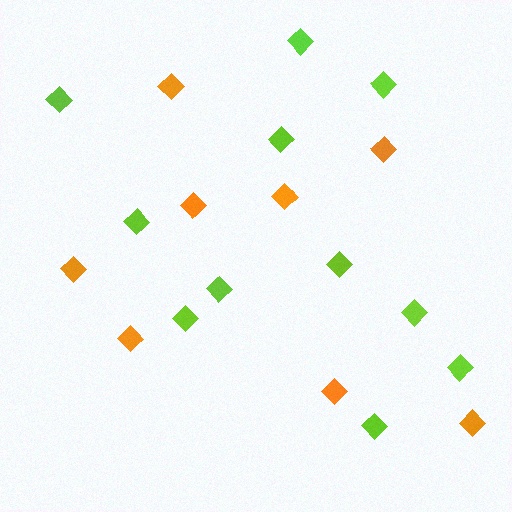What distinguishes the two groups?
There are 2 groups: one group of lime diamonds (11) and one group of orange diamonds (8).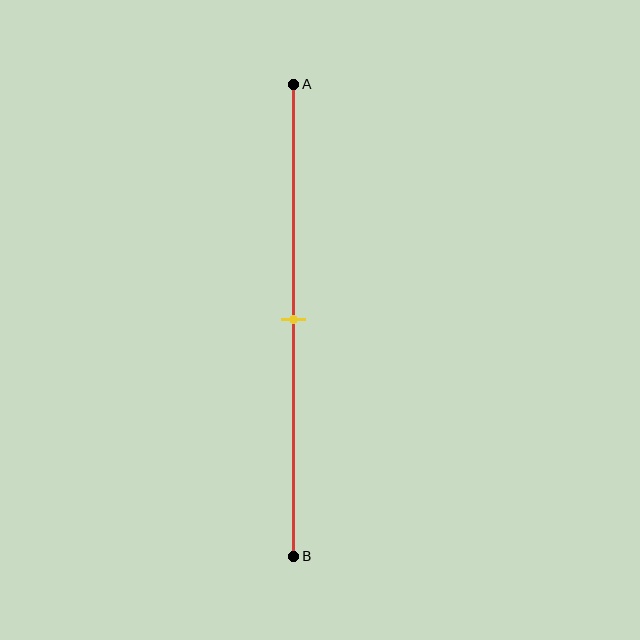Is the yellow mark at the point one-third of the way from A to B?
No, the mark is at about 50% from A, not at the 33% one-third point.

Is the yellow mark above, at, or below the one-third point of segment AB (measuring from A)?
The yellow mark is below the one-third point of segment AB.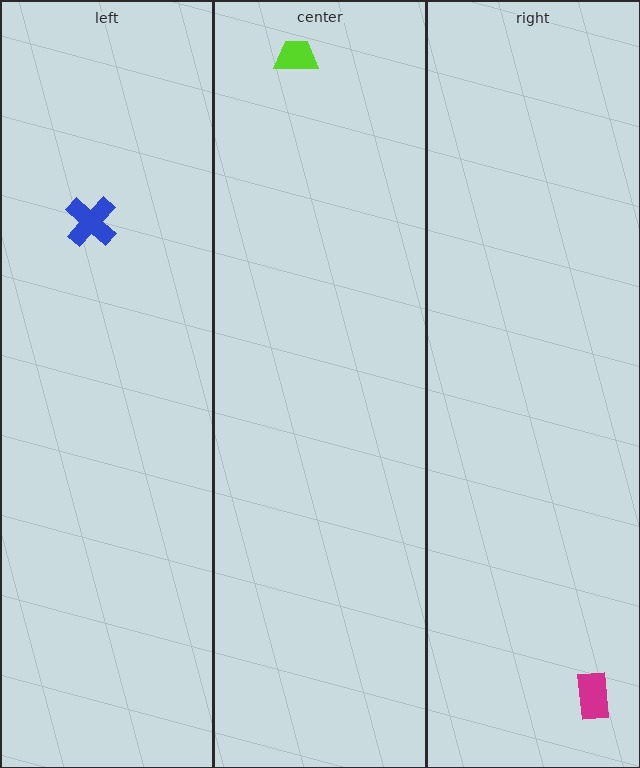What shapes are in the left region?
The blue cross.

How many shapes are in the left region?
1.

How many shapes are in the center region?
1.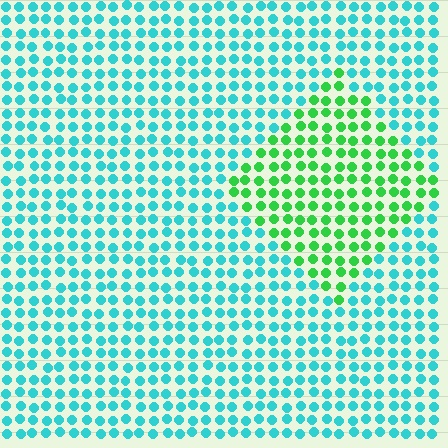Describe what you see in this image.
The image is filled with small cyan elements in a uniform arrangement. A diamond-shaped region is visible where the elements are tinted to a slightly different hue, forming a subtle color boundary.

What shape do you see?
I see a diamond.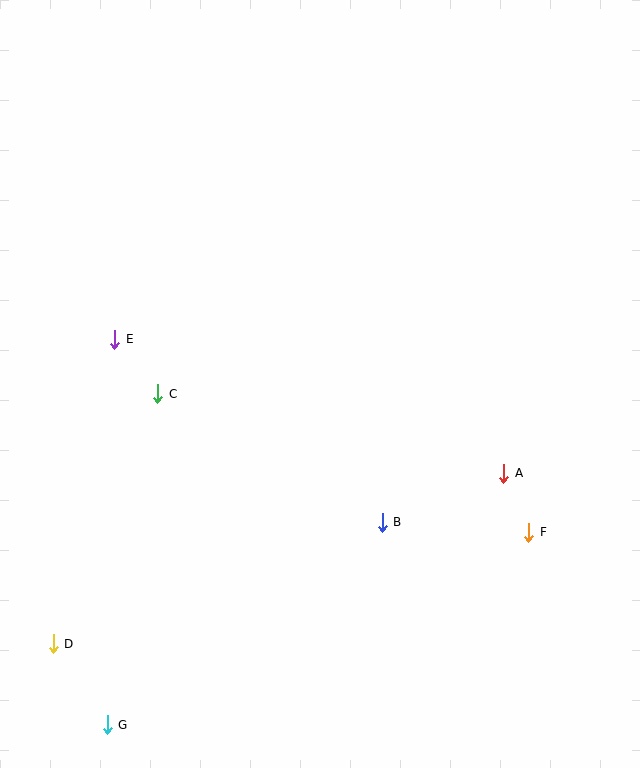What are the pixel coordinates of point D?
Point D is at (53, 644).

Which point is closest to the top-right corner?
Point A is closest to the top-right corner.